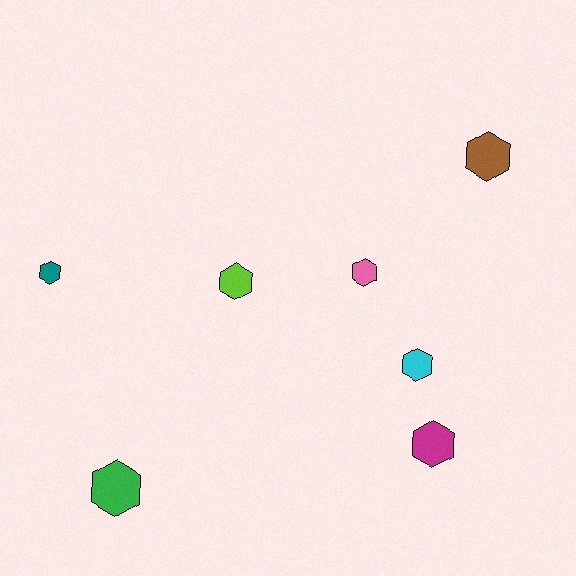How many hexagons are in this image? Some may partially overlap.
There are 7 hexagons.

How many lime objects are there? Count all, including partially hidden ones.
There is 1 lime object.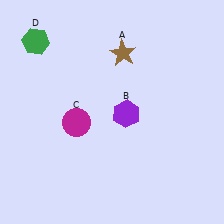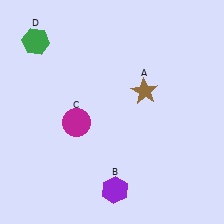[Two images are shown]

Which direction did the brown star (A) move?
The brown star (A) moved down.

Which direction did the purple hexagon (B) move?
The purple hexagon (B) moved down.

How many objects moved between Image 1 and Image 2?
2 objects moved between the two images.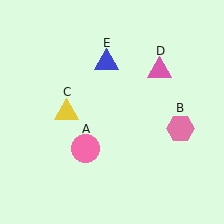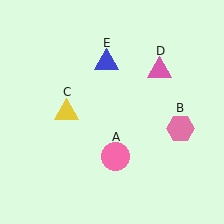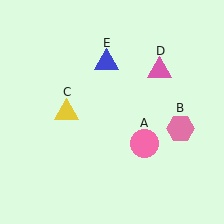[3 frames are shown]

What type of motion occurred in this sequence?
The pink circle (object A) rotated counterclockwise around the center of the scene.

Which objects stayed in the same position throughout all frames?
Pink hexagon (object B) and yellow triangle (object C) and pink triangle (object D) and blue triangle (object E) remained stationary.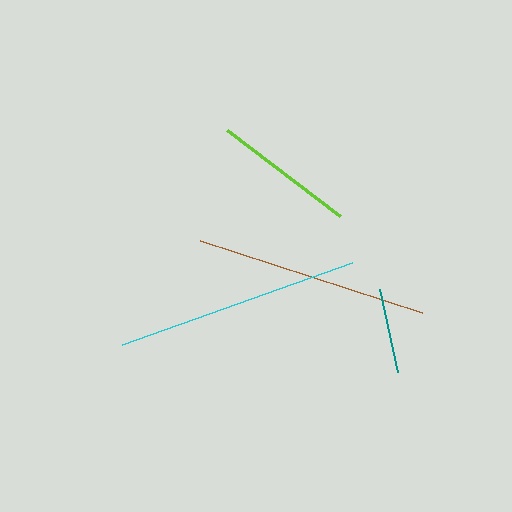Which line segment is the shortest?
The teal line is the shortest at approximately 84 pixels.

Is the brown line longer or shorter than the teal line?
The brown line is longer than the teal line.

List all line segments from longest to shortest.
From longest to shortest: cyan, brown, lime, teal.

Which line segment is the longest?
The cyan line is the longest at approximately 243 pixels.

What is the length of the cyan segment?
The cyan segment is approximately 243 pixels long.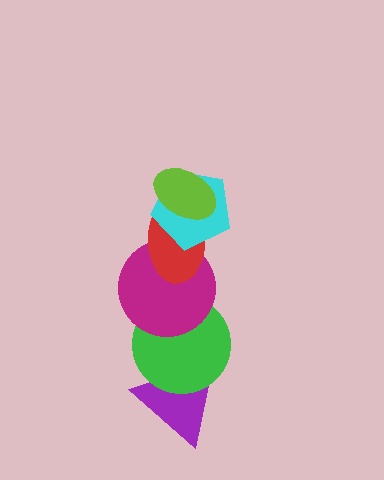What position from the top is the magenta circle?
The magenta circle is 4th from the top.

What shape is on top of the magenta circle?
The red ellipse is on top of the magenta circle.